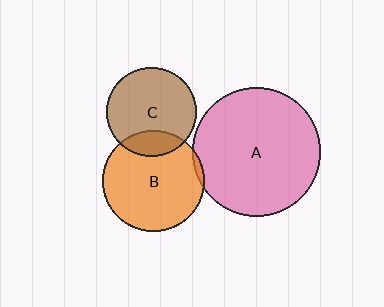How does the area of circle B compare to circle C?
Approximately 1.3 times.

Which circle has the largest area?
Circle A (pink).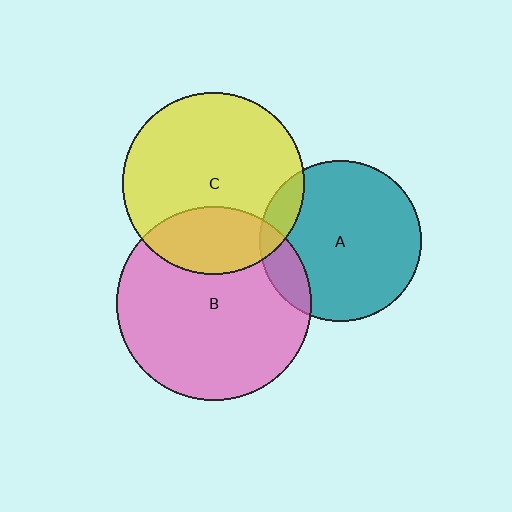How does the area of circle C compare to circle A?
Approximately 1.3 times.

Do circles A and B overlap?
Yes.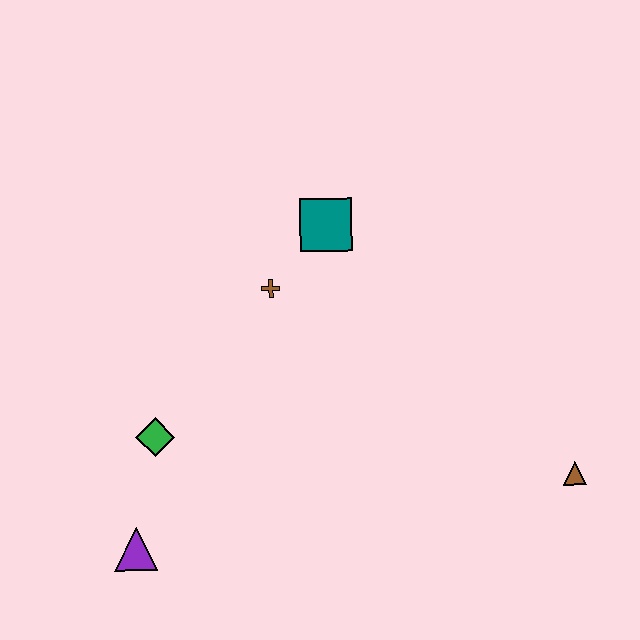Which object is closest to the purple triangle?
The green diamond is closest to the purple triangle.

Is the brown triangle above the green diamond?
No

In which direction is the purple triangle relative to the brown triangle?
The purple triangle is to the left of the brown triangle.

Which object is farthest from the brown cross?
The brown triangle is farthest from the brown cross.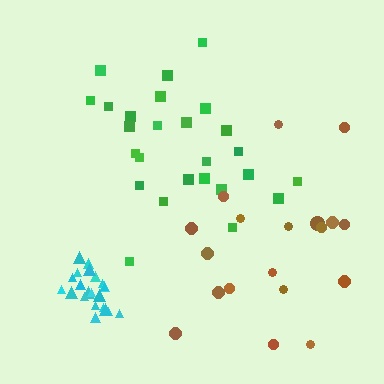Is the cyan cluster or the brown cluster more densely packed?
Cyan.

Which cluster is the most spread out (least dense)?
Brown.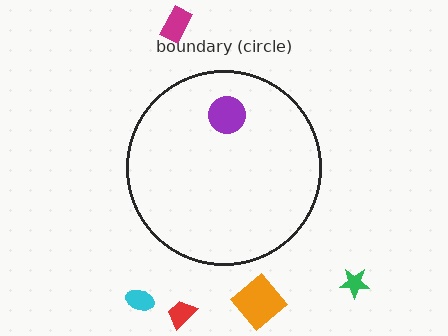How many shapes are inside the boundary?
1 inside, 5 outside.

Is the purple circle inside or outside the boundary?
Inside.